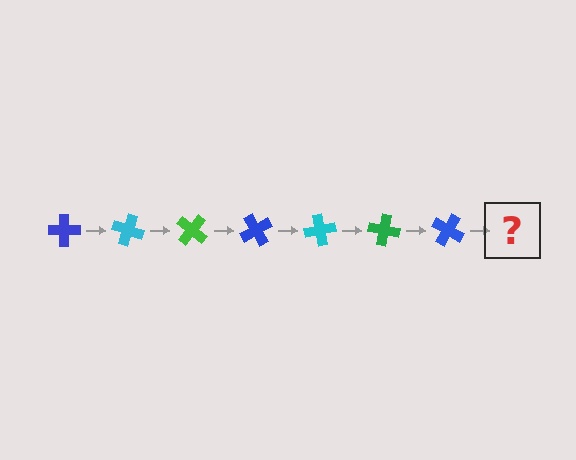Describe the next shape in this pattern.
It should be a cyan cross, rotated 140 degrees from the start.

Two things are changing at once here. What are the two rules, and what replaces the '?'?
The two rules are that it rotates 20 degrees each step and the color cycles through blue, cyan, and green. The '?' should be a cyan cross, rotated 140 degrees from the start.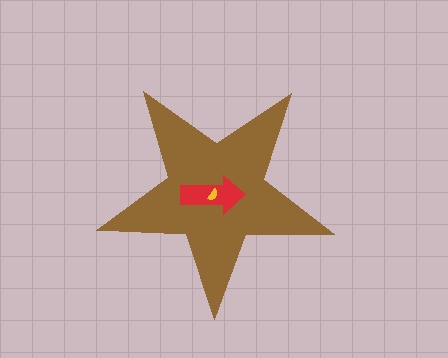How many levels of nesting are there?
3.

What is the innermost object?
The yellow semicircle.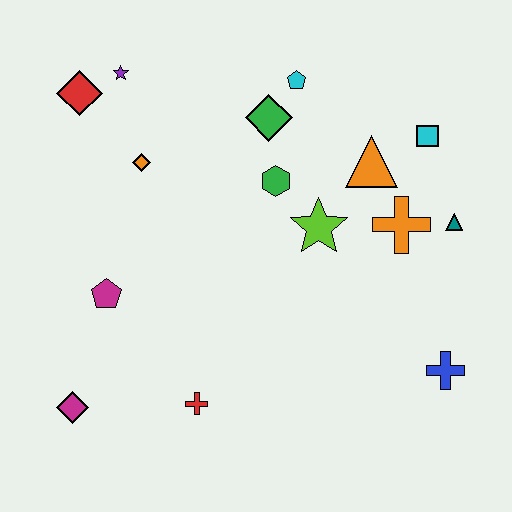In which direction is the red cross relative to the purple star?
The red cross is below the purple star.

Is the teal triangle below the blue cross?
No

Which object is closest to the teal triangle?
The orange cross is closest to the teal triangle.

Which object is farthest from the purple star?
The blue cross is farthest from the purple star.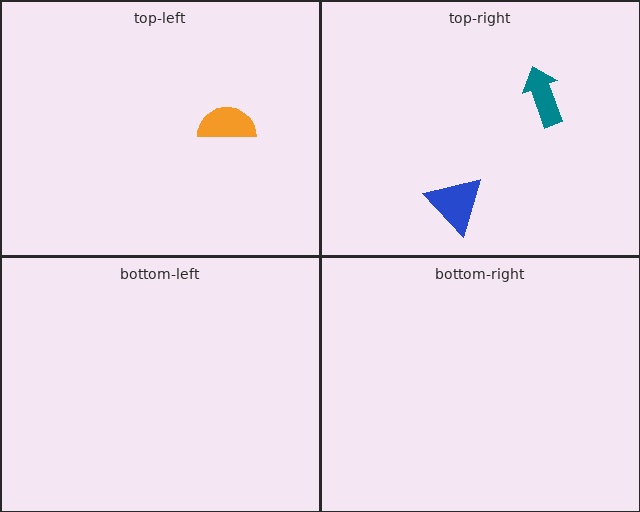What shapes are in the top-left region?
The orange semicircle.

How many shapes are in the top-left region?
1.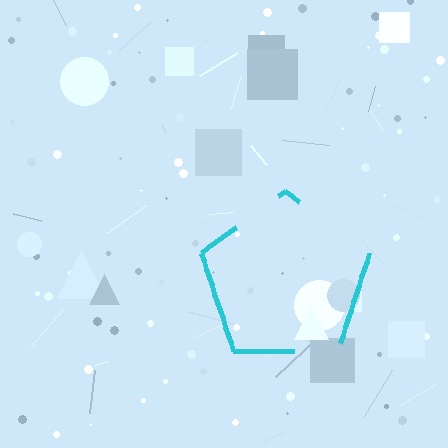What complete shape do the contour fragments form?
The contour fragments form a pentagon.